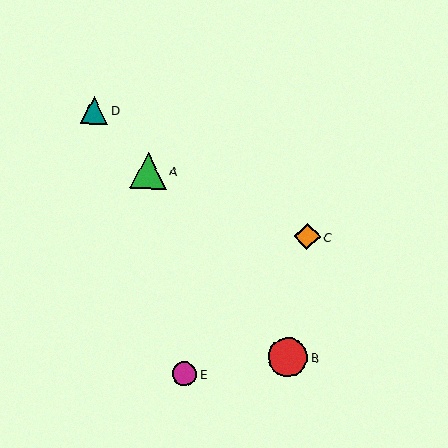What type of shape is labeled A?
Shape A is a green triangle.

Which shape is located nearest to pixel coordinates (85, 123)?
The teal triangle (labeled D) at (94, 110) is nearest to that location.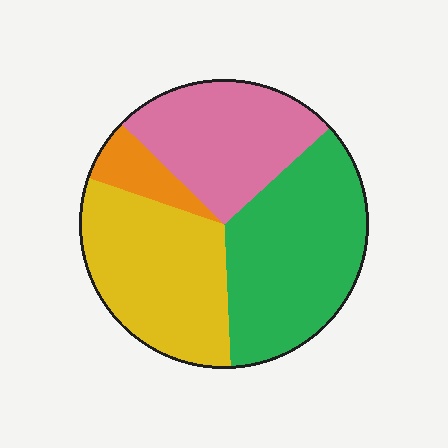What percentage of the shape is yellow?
Yellow takes up about one third (1/3) of the shape.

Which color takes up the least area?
Orange, at roughly 5%.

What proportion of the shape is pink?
Pink covers roughly 25% of the shape.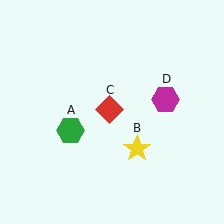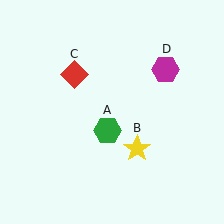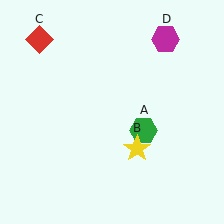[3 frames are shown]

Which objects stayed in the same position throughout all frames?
Yellow star (object B) remained stationary.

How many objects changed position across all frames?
3 objects changed position: green hexagon (object A), red diamond (object C), magenta hexagon (object D).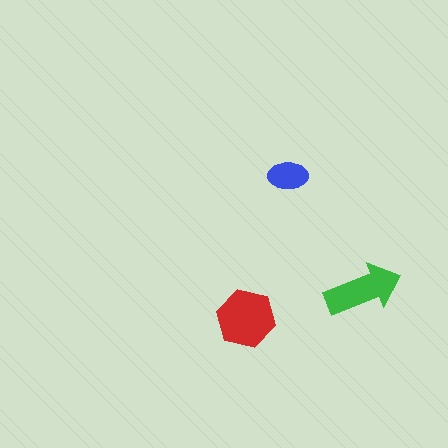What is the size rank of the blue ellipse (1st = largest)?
3rd.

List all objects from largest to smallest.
The red hexagon, the green arrow, the blue ellipse.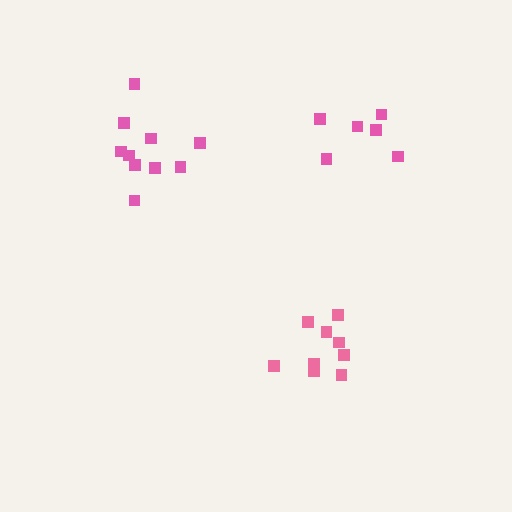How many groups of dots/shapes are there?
There are 3 groups.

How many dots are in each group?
Group 1: 6 dots, Group 2: 9 dots, Group 3: 10 dots (25 total).